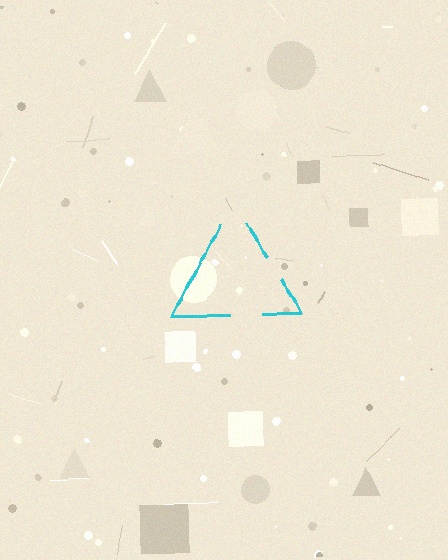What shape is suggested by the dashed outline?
The dashed outline suggests a triangle.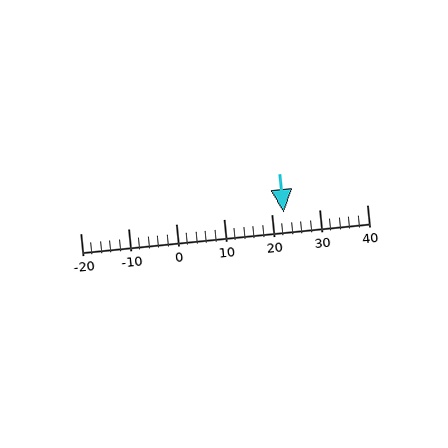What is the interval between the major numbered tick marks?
The major tick marks are spaced 10 units apart.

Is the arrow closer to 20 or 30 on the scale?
The arrow is closer to 20.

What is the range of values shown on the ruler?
The ruler shows values from -20 to 40.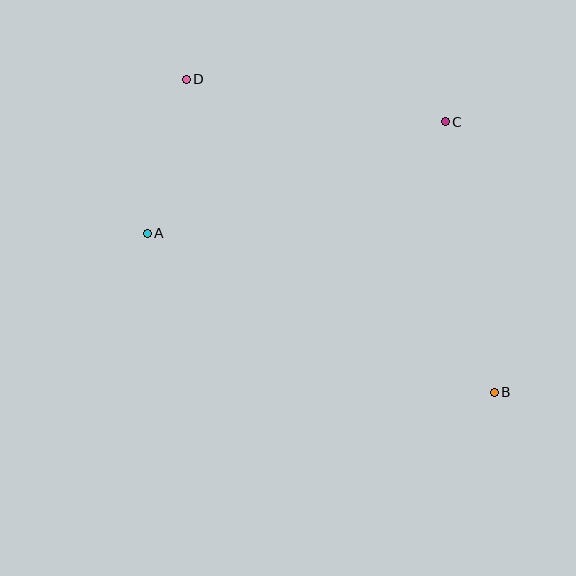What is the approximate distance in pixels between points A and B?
The distance between A and B is approximately 382 pixels.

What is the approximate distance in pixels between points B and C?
The distance between B and C is approximately 275 pixels.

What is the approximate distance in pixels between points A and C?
The distance between A and C is approximately 318 pixels.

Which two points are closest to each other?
Points A and D are closest to each other.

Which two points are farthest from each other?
Points B and D are farthest from each other.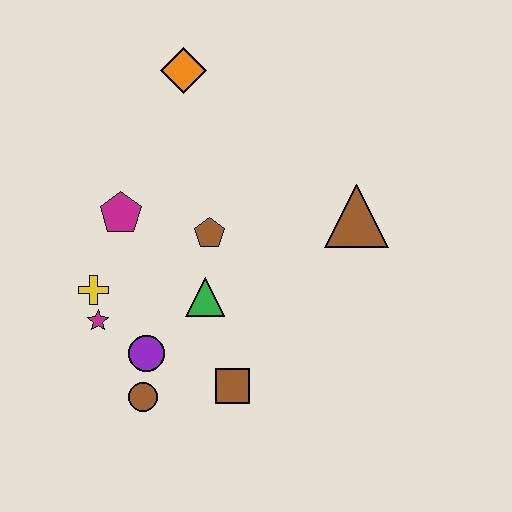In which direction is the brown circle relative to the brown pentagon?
The brown circle is below the brown pentagon.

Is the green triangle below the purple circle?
No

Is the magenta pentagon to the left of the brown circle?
Yes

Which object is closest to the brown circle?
The purple circle is closest to the brown circle.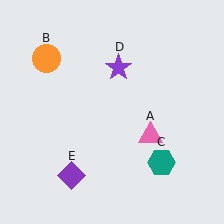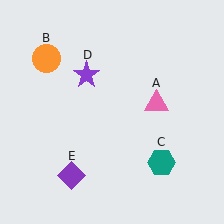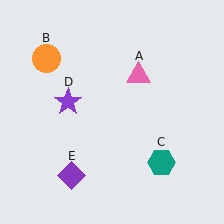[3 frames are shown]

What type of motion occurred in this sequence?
The pink triangle (object A), purple star (object D) rotated counterclockwise around the center of the scene.